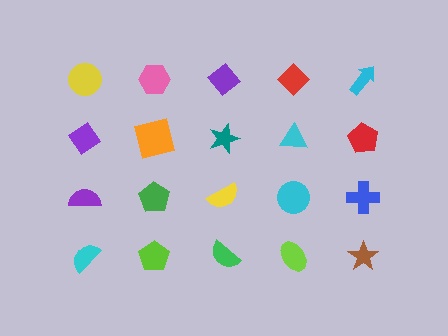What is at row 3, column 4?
A cyan circle.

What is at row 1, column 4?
A red diamond.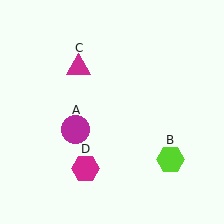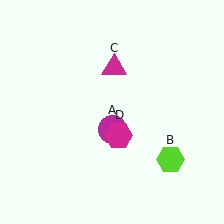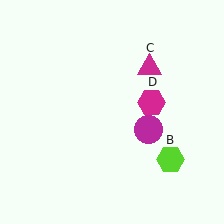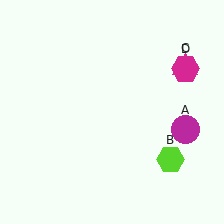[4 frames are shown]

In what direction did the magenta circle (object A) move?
The magenta circle (object A) moved right.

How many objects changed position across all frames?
3 objects changed position: magenta circle (object A), magenta triangle (object C), magenta hexagon (object D).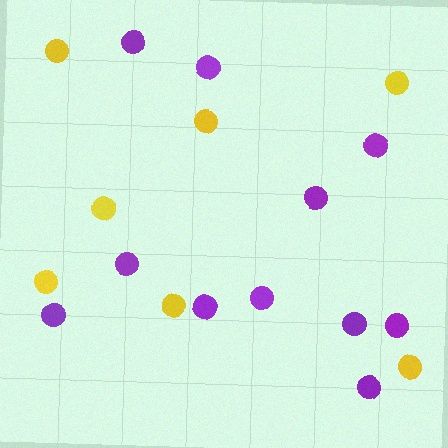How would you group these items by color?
There are 2 groups: one group of purple circles (11) and one group of yellow circles (7).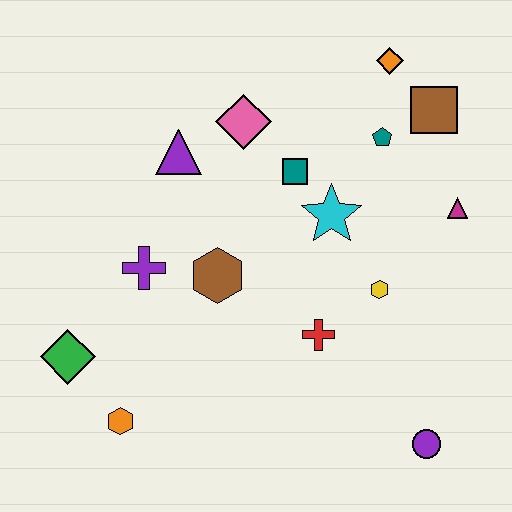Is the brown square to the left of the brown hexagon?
No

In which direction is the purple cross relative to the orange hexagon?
The purple cross is above the orange hexagon.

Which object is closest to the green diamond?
The orange hexagon is closest to the green diamond.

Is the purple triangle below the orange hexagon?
No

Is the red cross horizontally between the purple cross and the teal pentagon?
Yes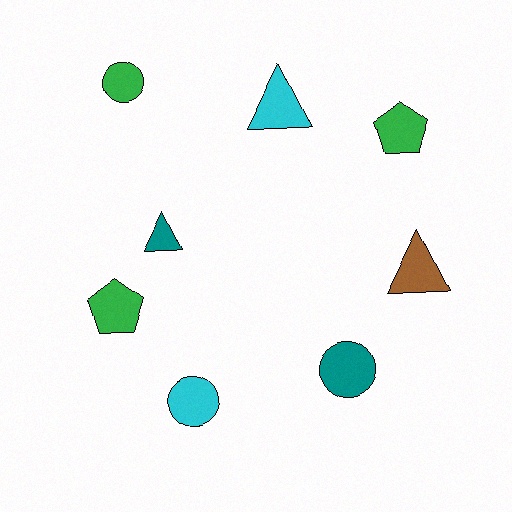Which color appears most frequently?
Green, with 3 objects.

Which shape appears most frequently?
Circle, with 3 objects.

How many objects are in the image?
There are 8 objects.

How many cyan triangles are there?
There is 1 cyan triangle.